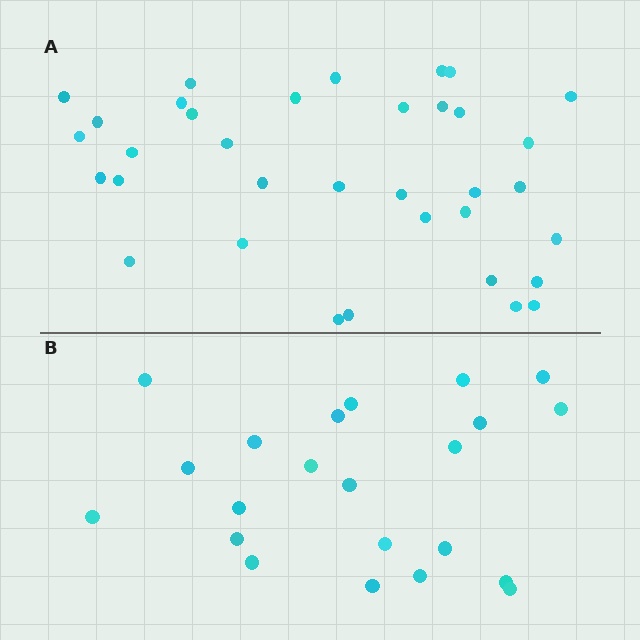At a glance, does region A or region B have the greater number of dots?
Region A (the top region) has more dots.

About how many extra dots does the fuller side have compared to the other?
Region A has approximately 15 more dots than region B.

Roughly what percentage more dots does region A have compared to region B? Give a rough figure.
About 60% more.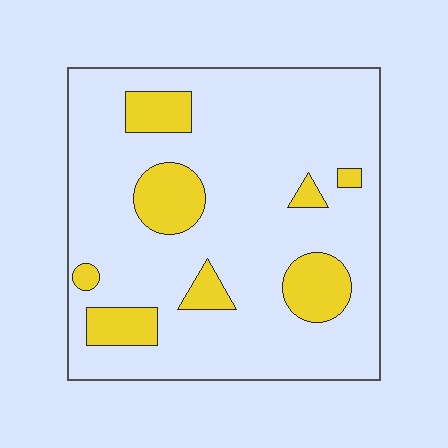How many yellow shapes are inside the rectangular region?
8.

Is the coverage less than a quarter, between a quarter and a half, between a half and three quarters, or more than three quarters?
Less than a quarter.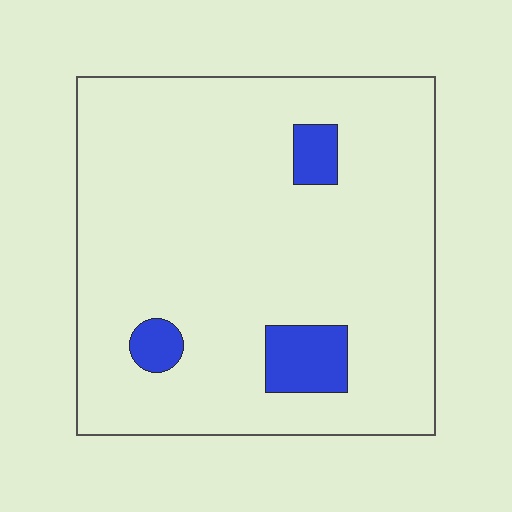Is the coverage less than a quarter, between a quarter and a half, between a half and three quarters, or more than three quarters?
Less than a quarter.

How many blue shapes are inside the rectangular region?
3.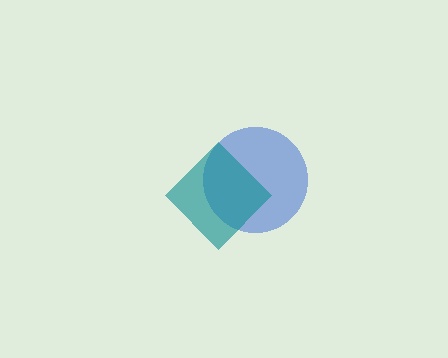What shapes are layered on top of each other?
The layered shapes are: a blue circle, a teal diamond.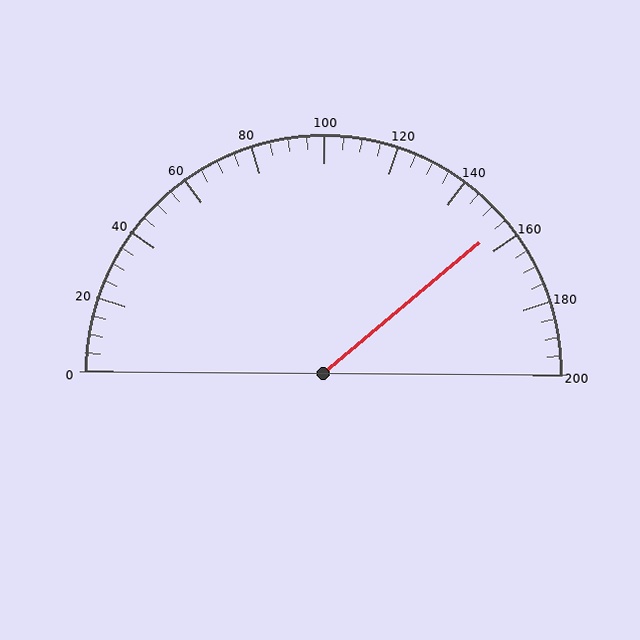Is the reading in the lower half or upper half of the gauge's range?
The reading is in the upper half of the range (0 to 200).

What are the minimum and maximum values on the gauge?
The gauge ranges from 0 to 200.